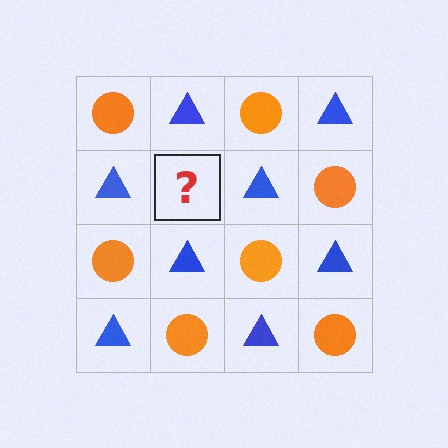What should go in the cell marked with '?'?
The missing cell should contain an orange circle.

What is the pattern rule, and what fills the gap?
The rule is that it alternates orange circle and blue triangle in a checkerboard pattern. The gap should be filled with an orange circle.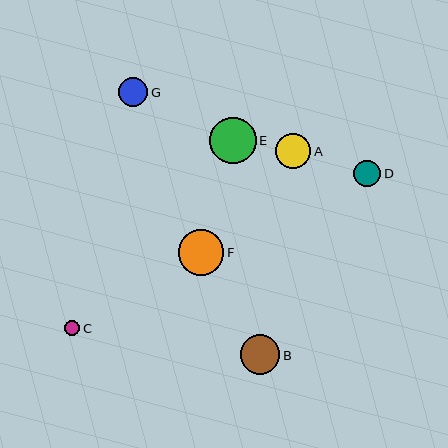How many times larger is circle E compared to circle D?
Circle E is approximately 1.7 times the size of circle D.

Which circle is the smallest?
Circle C is the smallest with a size of approximately 16 pixels.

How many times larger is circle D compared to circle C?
Circle D is approximately 1.7 times the size of circle C.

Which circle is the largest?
Circle E is the largest with a size of approximately 46 pixels.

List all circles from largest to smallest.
From largest to smallest: E, F, B, A, G, D, C.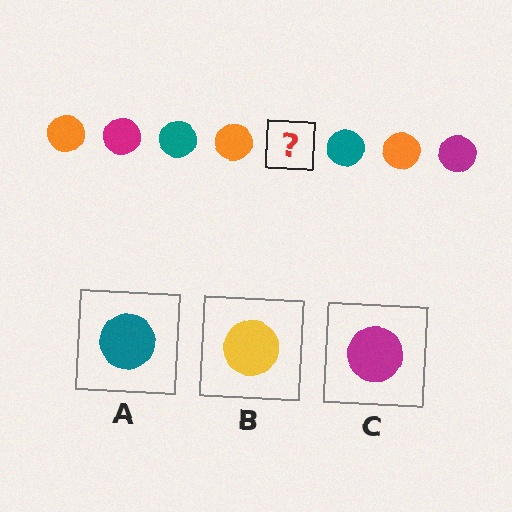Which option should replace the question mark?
Option C.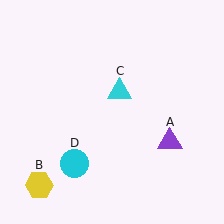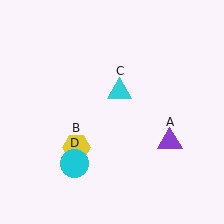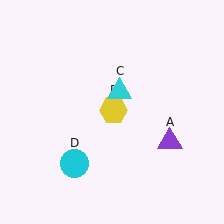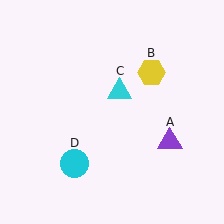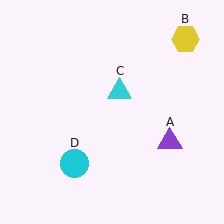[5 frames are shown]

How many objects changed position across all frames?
1 object changed position: yellow hexagon (object B).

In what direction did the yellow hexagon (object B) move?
The yellow hexagon (object B) moved up and to the right.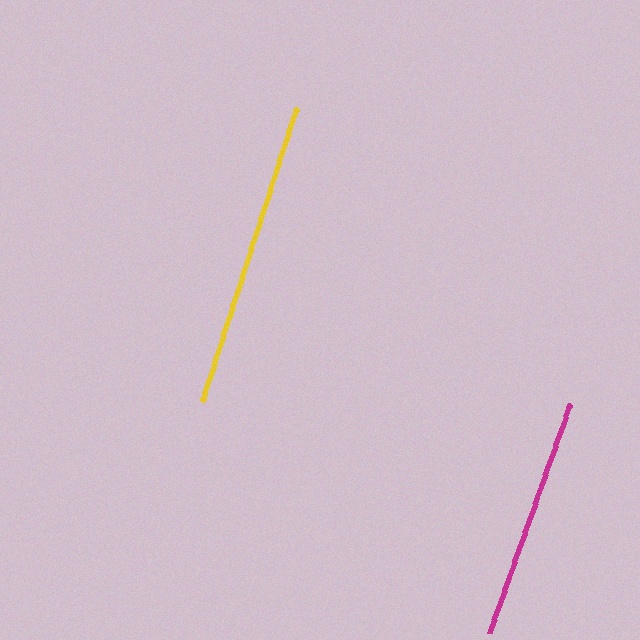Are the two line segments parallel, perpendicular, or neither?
Parallel — their directions differ by only 1.7°.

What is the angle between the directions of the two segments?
Approximately 2 degrees.